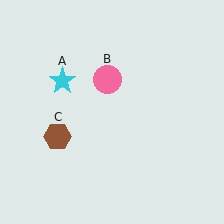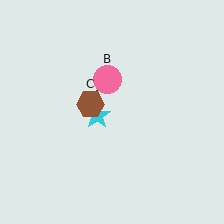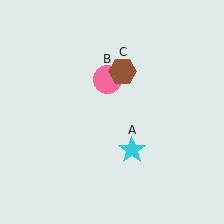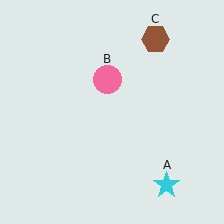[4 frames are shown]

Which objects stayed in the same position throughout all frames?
Pink circle (object B) remained stationary.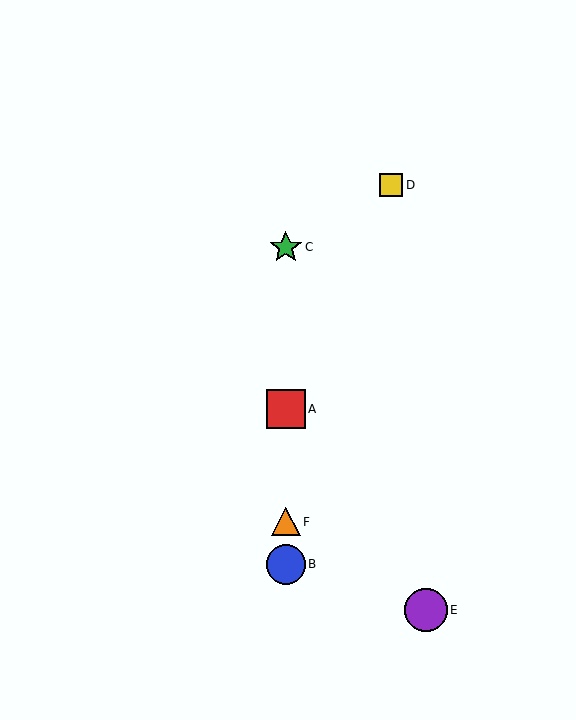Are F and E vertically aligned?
No, F is at x≈286 and E is at x≈426.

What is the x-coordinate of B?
Object B is at x≈286.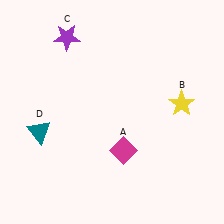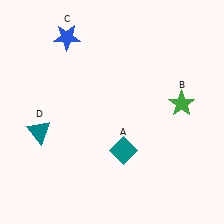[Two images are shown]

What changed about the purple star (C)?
In Image 1, C is purple. In Image 2, it changed to blue.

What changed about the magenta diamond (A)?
In Image 1, A is magenta. In Image 2, it changed to teal.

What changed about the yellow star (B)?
In Image 1, B is yellow. In Image 2, it changed to green.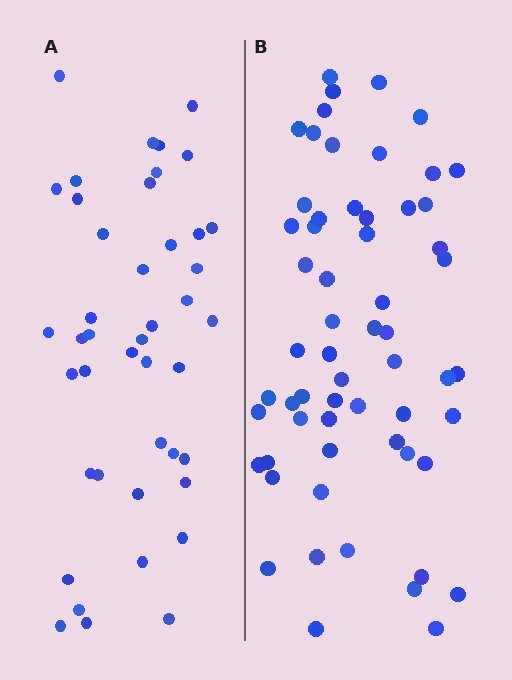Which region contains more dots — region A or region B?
Region B (the right region) has more dots.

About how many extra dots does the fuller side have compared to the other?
Region B has approximately 15 more dots than region A.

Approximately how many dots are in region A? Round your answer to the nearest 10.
About 40 dots. (The exact count is 43, which rounds to 40.)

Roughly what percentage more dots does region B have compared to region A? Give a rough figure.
About 40% more.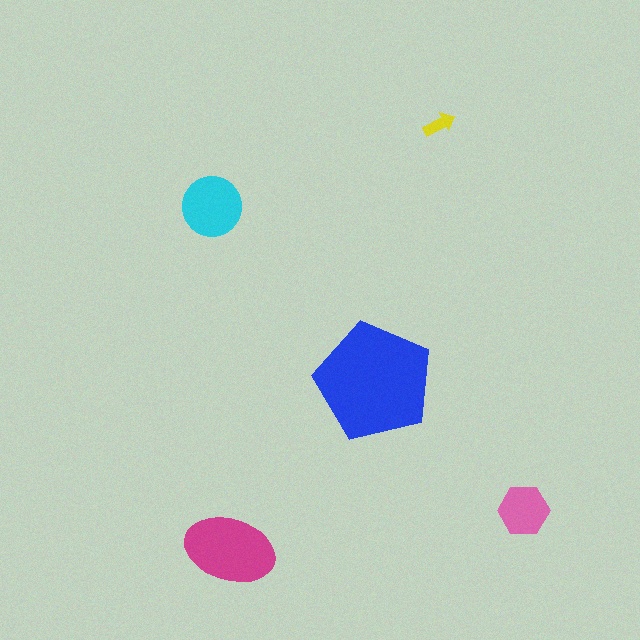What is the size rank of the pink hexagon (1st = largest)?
4th.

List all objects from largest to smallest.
The blue pentagon, the magenta ellipse, the cyan circle, the pink hexagon, the yellow arrow.